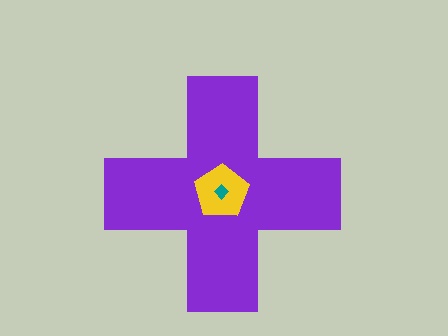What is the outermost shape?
The purple cross.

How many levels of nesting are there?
3.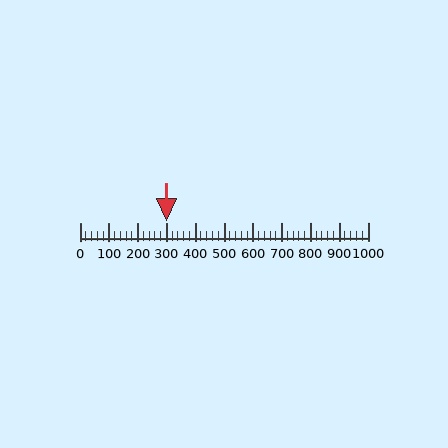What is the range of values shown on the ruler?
The ruler shows values from 0 to 1000.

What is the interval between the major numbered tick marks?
The major tick marks are spaced 100 units apart.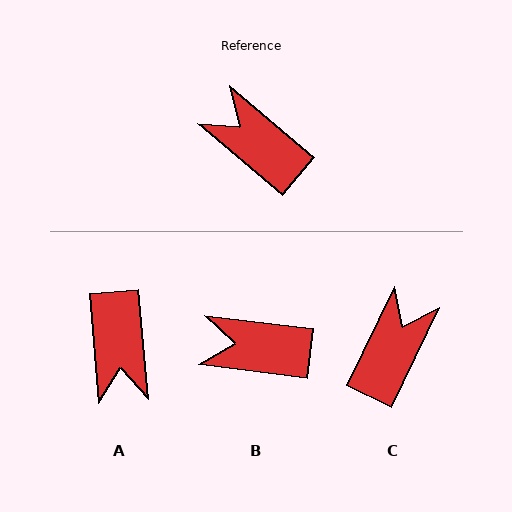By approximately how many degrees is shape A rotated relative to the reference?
Approximately 135 degrees counter-clockwise.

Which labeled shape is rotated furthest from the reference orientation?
A, about 135 degrees away.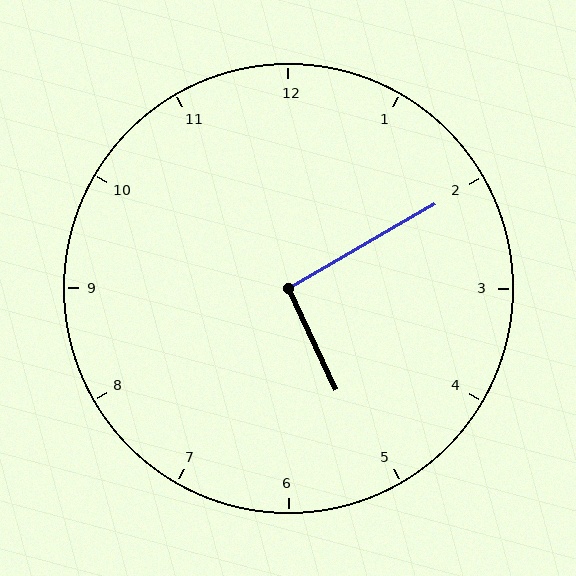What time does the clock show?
5:10.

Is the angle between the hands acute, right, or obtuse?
It is right.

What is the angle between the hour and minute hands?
Approximately 95 degrees.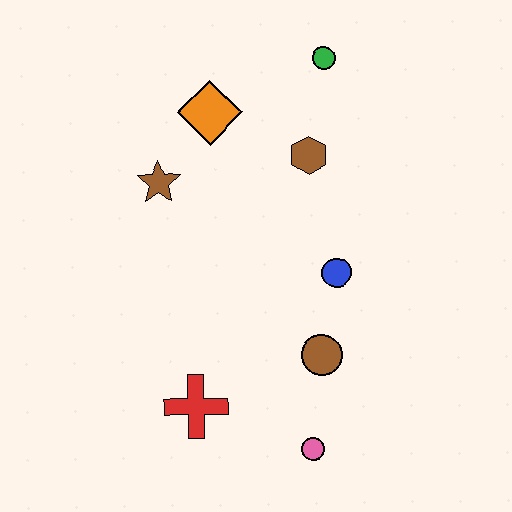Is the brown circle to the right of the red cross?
Yes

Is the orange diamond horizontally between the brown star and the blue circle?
Yes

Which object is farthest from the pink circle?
The green circle is farthest from the pink circle.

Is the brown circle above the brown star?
No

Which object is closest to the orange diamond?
The brown star is closest to the orange diamond.